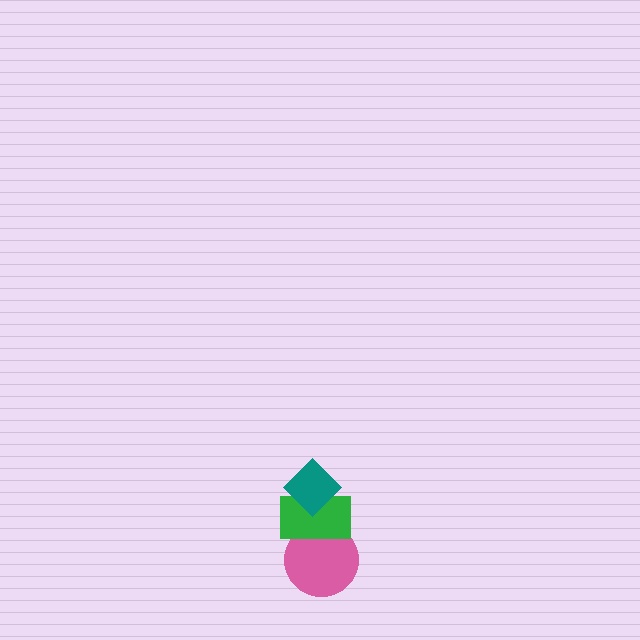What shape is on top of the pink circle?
The green rectangle is on top of the pink circle.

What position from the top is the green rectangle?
The green rectangle is 2nd from the top.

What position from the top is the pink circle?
The pink circle is 3rd from the top.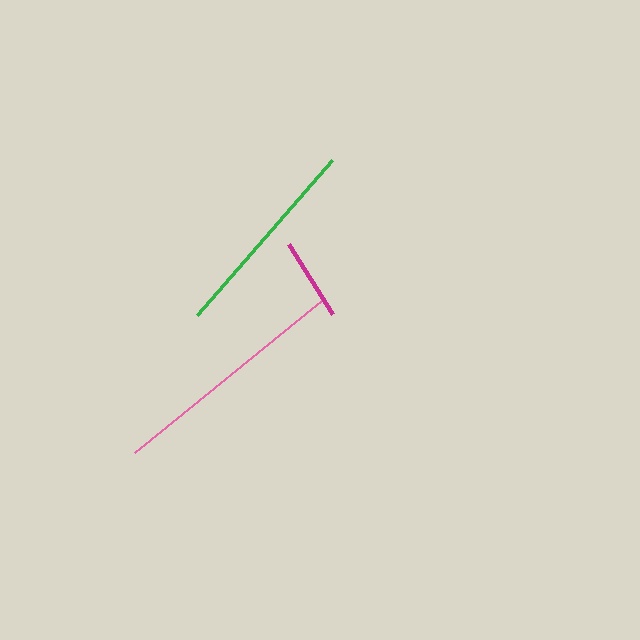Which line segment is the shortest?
The magenta line is the shortest at approximately 83 pixels.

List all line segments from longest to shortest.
From longest to shortest: pink, green, magenta.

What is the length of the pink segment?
The pink segment is approximately 241 pixels long.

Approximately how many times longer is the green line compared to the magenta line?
The green line is approximately 2.5 times the length of the magenta line.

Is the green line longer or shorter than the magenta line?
The green line is longer than the magenta line.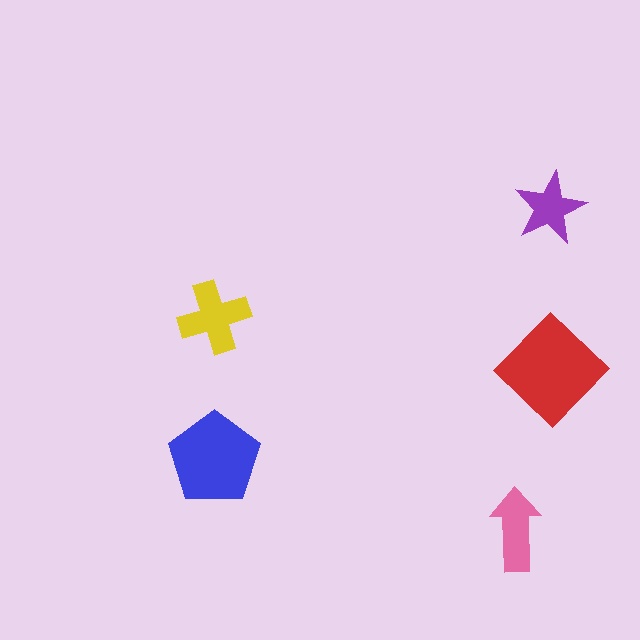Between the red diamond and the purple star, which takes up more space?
The red diamond.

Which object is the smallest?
The purple star.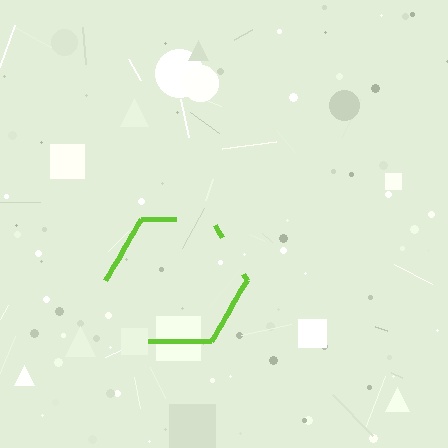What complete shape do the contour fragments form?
The contour fragments form a hexagon.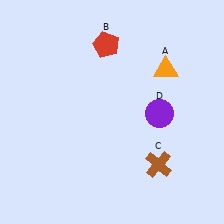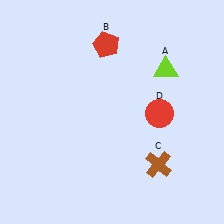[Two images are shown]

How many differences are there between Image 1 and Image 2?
There are 2 differences between the two images.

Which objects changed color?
A changed from orange to lime. D changed from purple to red.